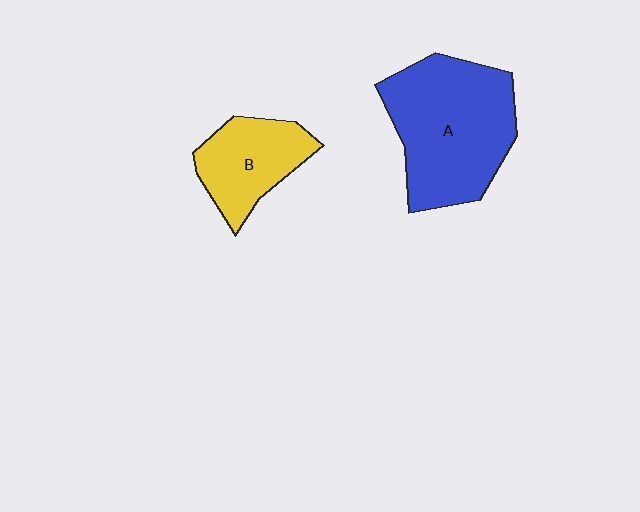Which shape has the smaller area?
Shape B (yellow).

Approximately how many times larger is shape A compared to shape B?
Approximately 1.9 times.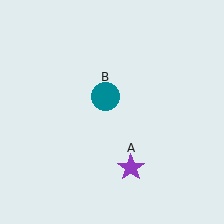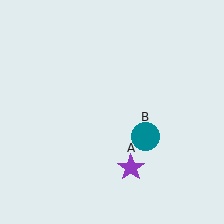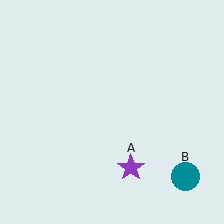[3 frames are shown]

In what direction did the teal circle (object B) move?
The teal circle (object B) moved down and to the right.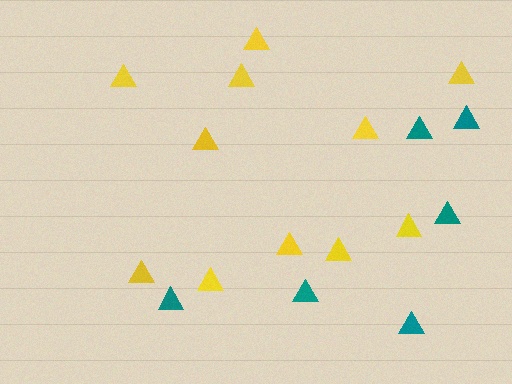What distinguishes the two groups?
There are 2 groups: one group of yellow triangles (11) and one group of teal triangles (6).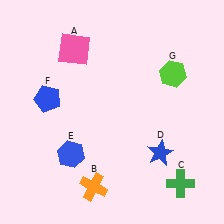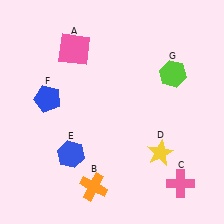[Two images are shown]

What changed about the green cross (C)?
In Image 1, C is green. In Image 2, it changed to pink.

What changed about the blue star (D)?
In Image 1, D is blue. In Image 2, it changed to yellow.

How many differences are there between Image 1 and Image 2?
There are 2 differences between the two images.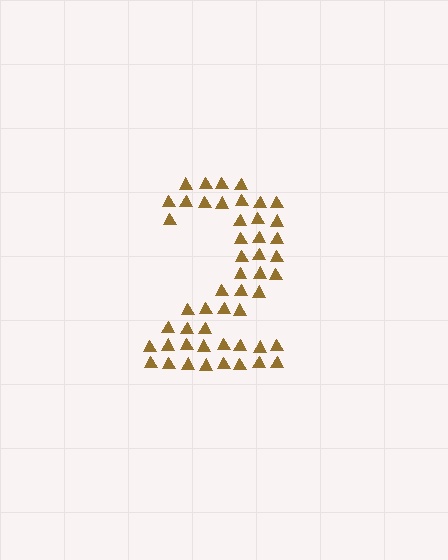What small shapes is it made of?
It is made of small triangles.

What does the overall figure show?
The overall figure shows the digit 2.